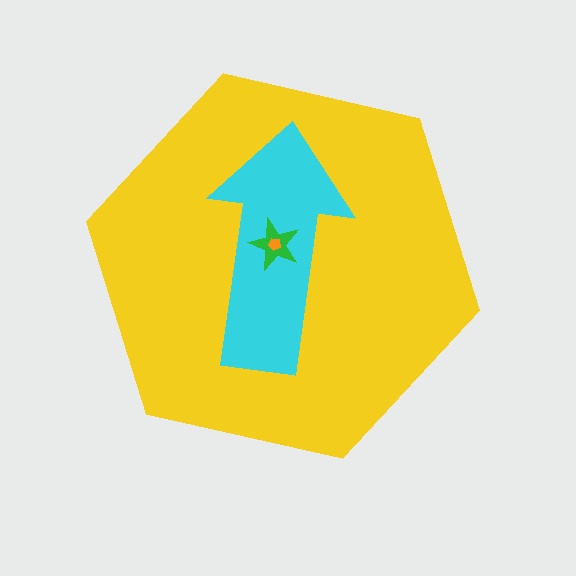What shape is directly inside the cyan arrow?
The green star.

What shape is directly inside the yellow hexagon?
The cyan arrow.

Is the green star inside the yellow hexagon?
Yes.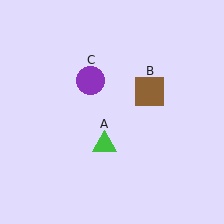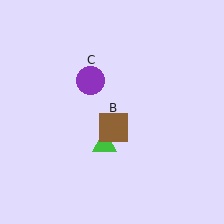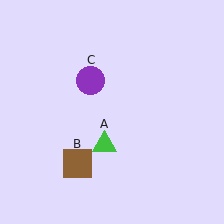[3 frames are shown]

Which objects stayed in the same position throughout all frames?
Green triangle (object A) and purple circle (object C) remained stationary.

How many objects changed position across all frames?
1 object changed position: brown square (object B).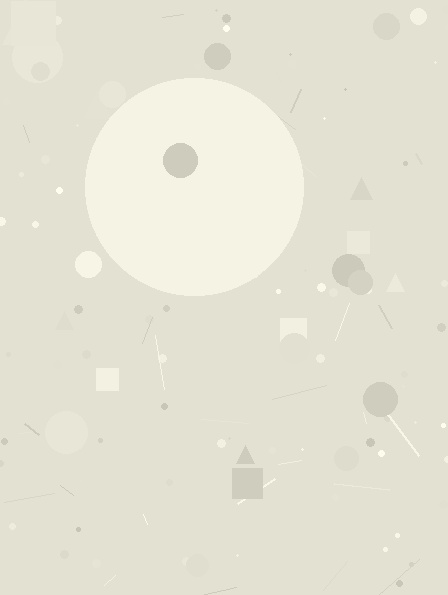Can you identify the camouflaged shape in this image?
The camouflaged shape is a circle.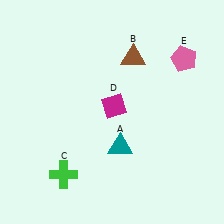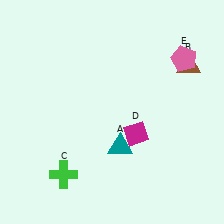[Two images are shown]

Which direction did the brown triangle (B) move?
The brown triangle (B) moved right.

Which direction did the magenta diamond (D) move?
The magenta diamond (D) moved down.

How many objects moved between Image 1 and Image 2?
2 objects moved between the two images.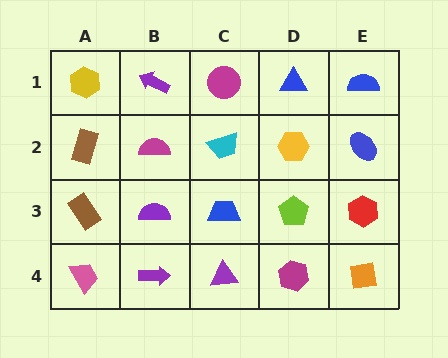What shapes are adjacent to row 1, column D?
A yellow hexagon (row 2, column D), a magenta circle (row 1, column C), a blue semicircle (row 1, column E).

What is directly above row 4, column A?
A brown rectangle.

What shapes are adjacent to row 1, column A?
A brown rectangle (row 2, column A), a purple arrow (row 1, column B).